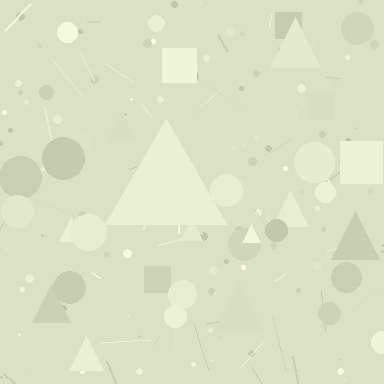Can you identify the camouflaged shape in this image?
The camouflaged shape is a triangle.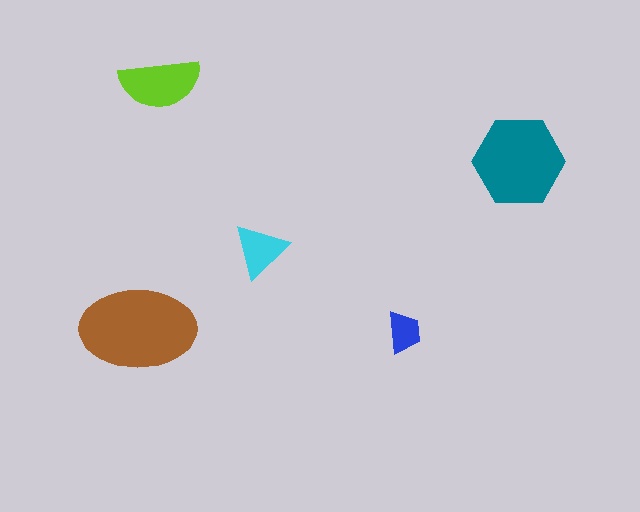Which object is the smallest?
The blue trapezoid.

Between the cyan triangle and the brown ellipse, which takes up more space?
The brown ellipse.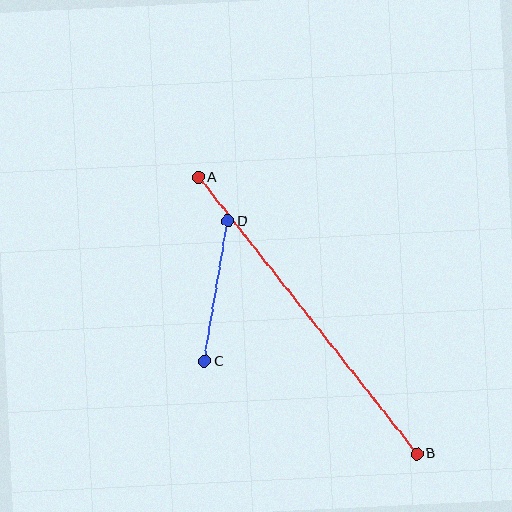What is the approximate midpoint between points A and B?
The midpoint is at approximately (308, 316) pixels.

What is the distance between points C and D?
The distance is approximately 142 pixels.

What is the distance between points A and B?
The distance is approximately 353 pixels.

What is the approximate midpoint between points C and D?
The midpoint is at approximately (216, 291) pixels.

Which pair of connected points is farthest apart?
Points A and B are farthest apart.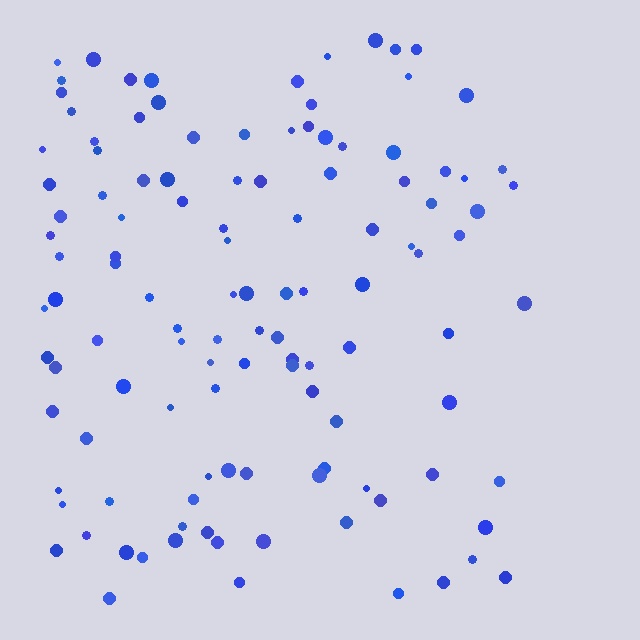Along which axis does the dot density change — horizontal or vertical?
Horizontal.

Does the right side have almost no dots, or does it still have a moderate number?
Still a moderate number, just noticeably fewer than the left.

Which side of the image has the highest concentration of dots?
The left.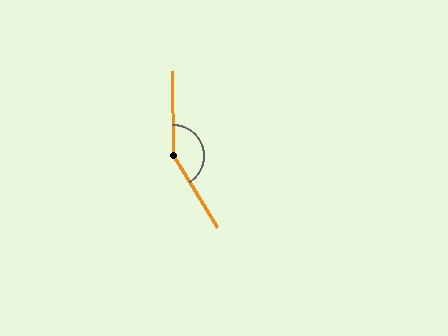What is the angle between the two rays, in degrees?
Approximately 148 degrees.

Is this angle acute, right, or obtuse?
It is obtuse.